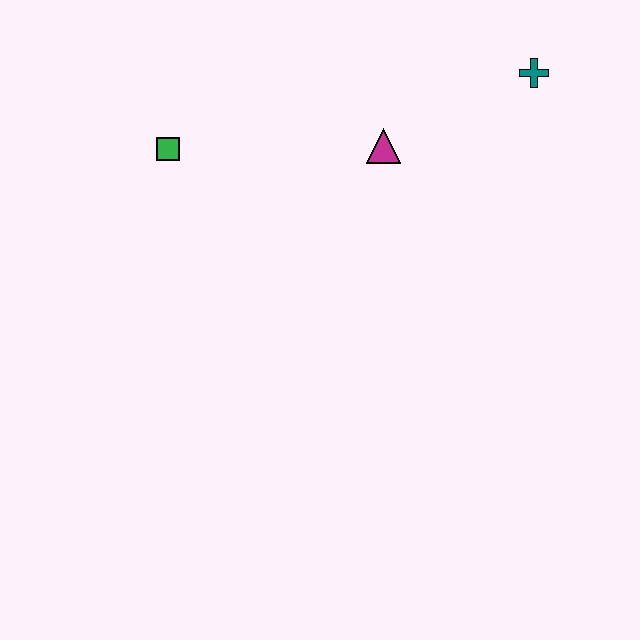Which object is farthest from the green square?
The teal cross is farthest from the green square.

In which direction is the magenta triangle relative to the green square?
The magenta triangle is to the right of the green square.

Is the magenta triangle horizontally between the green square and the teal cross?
Yes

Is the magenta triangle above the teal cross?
No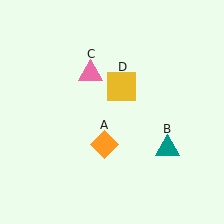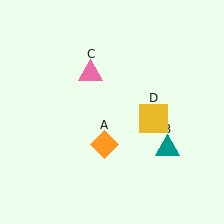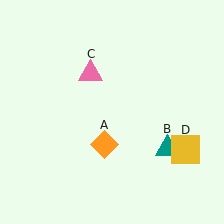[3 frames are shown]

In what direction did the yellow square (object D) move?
The yellow square (object D) moved down and to the right.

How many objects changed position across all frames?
1 object changed position: yellow square (object D).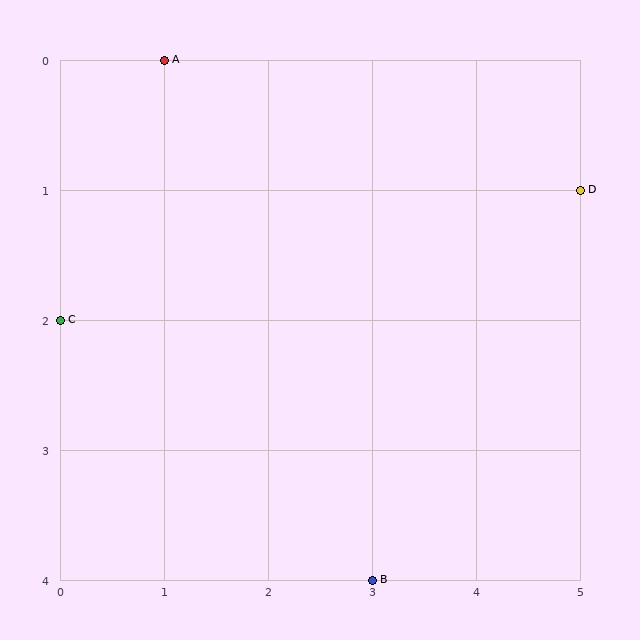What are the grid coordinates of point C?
Point C is at grid coordinates (0, 2).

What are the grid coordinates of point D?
Point D is at grid coordinates (5, 1).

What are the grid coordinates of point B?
Point B is at grid coordinates (3, 4).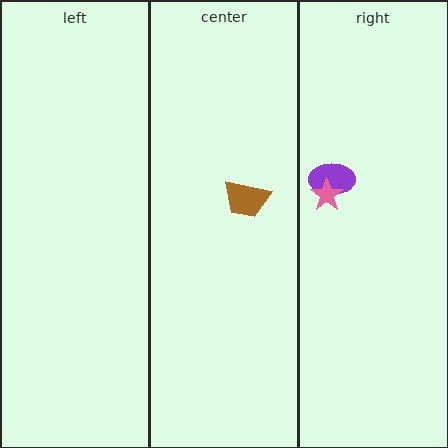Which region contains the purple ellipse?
The right region.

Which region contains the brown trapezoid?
The center region.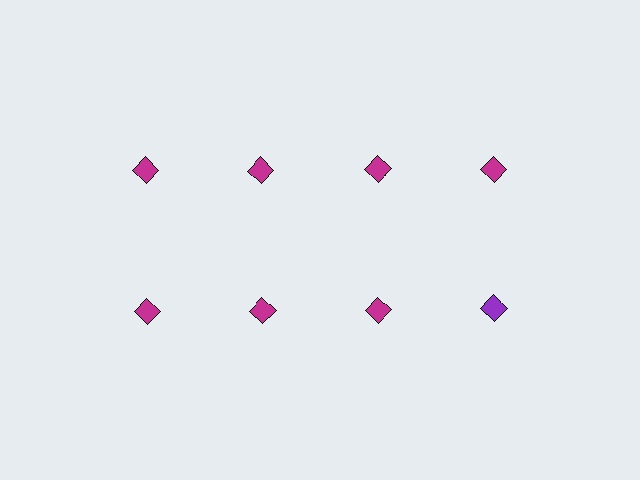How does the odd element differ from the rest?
It has a different color: purple instead of magenta.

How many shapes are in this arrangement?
There are 8 shapes arranged in a grid pattern.